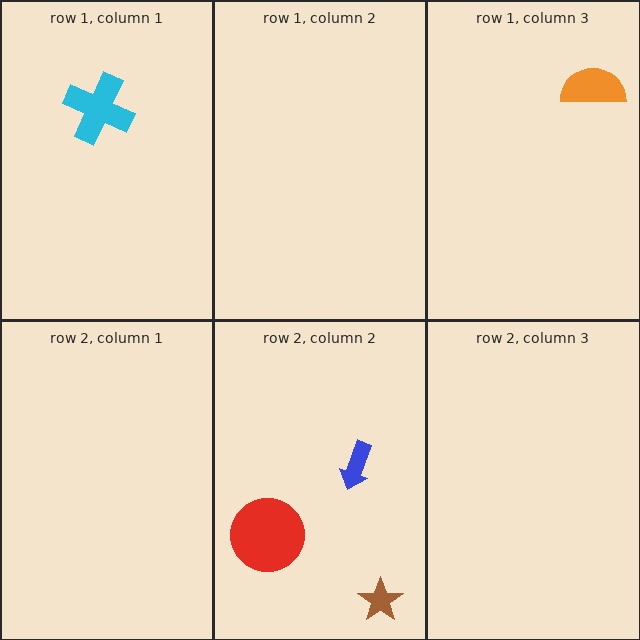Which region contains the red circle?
The row 2, column 2 region.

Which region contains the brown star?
The row 2, column 2 region.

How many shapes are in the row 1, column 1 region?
1.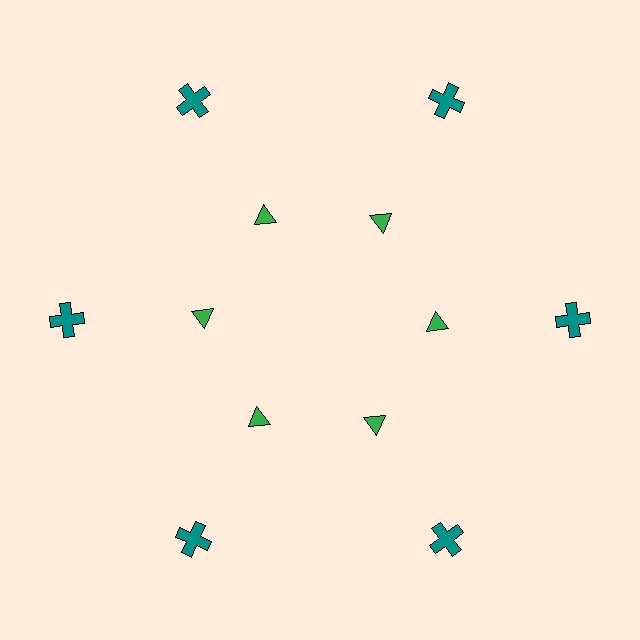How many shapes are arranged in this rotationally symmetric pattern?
There are 12 shapes, arranged in 6 groups of 2.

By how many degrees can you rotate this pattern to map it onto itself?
The pattern maps onto itself every 60 degrees of rotation.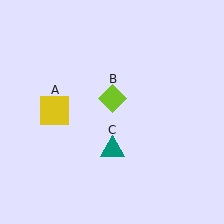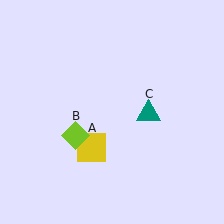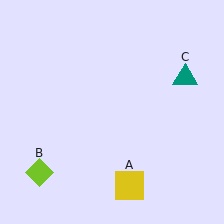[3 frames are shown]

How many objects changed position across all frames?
3 objects changed position: yellow square (object A), lime diamond (object B), teal triangle (object C).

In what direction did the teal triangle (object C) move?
The teal triangle (object C) moved up and to the right.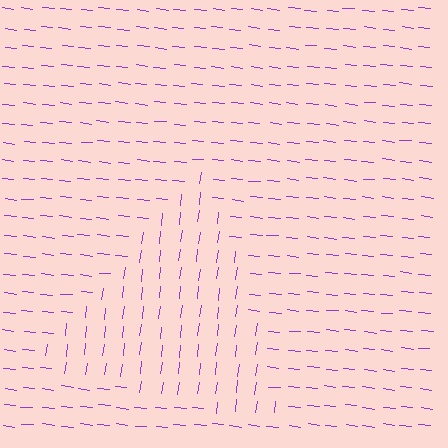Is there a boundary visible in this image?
Yes, there is a texture boundary formed by a change in line orientation.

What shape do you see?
I see a triangle.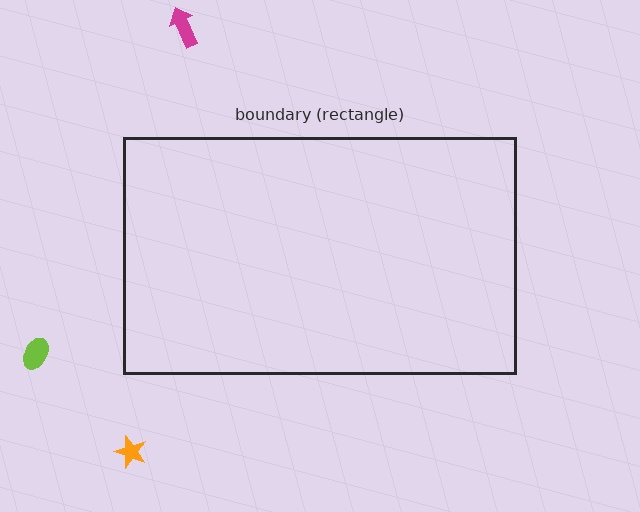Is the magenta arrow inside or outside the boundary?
Outside.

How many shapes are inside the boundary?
0 inside, 3 outside.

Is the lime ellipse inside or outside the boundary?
Outside.